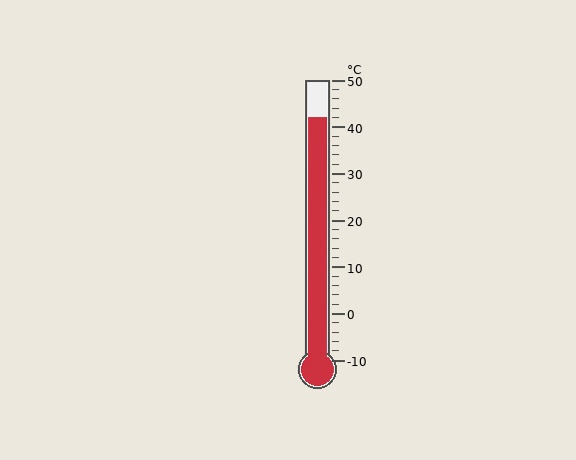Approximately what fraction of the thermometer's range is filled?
The thermometer is filled to approximately 85% of its range.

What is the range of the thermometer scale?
The thermometer scale ranges from -10°C to 50°C.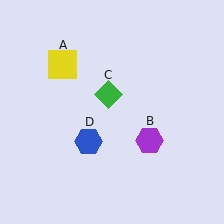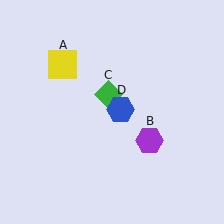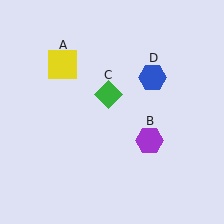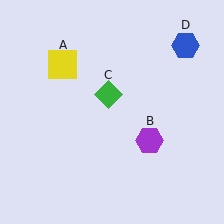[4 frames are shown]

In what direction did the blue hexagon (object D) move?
The blue hexagon (object D) moved up and to the right.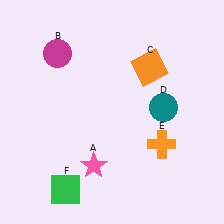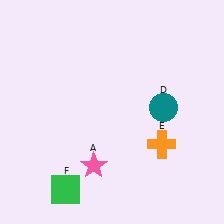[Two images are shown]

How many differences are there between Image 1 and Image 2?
There are 2 differences between the two images.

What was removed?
The magenta circle (B), the orange square (C) were removed in Image 2.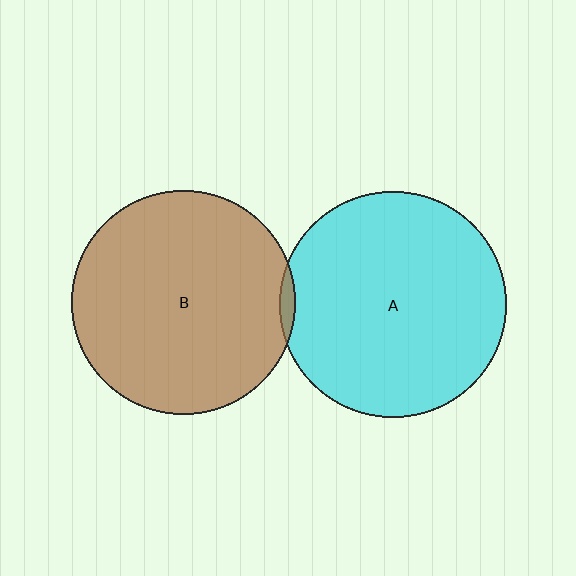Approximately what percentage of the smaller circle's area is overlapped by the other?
Approximately 5%.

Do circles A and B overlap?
Yes.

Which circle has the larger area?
Circle A (cyan).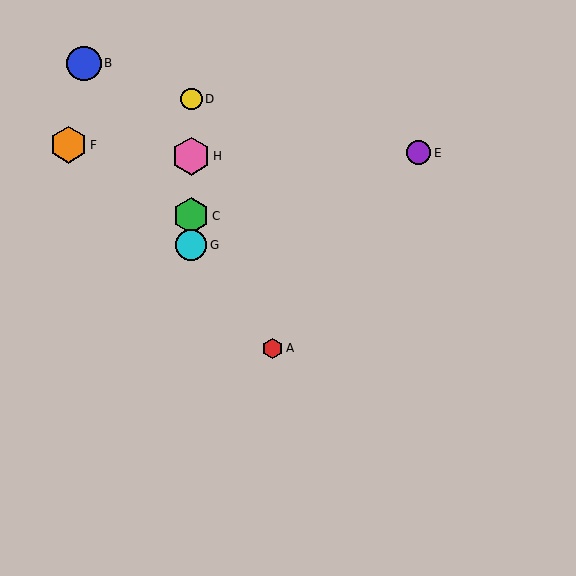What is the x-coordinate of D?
Object D is at x≈191.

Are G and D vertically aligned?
Yes, both are at x≈191.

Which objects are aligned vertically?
Objects C, D, G, H are aligned vertically.